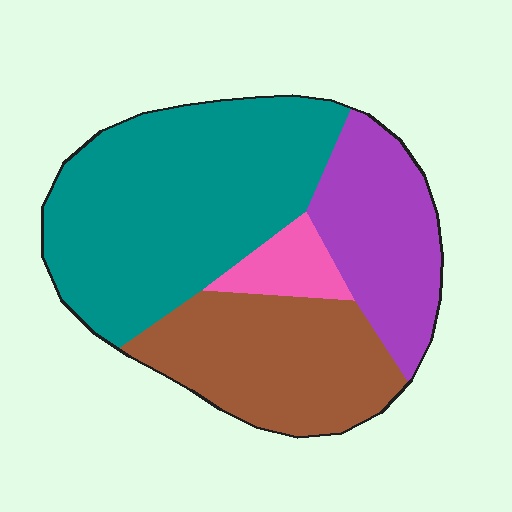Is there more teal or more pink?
Teal.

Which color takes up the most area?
Teal, at roughly 45%.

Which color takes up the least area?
Pink, at roughly 5%.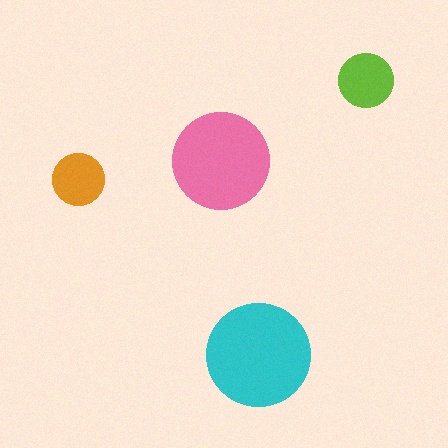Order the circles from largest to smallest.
the cyan one, the pink one, the lime one, the orange one.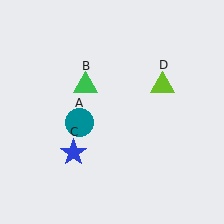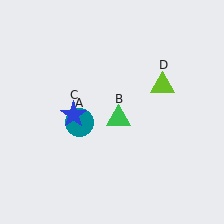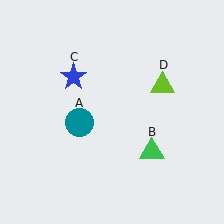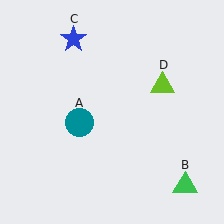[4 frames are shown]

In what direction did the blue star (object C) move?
The blue star (object C) moved up.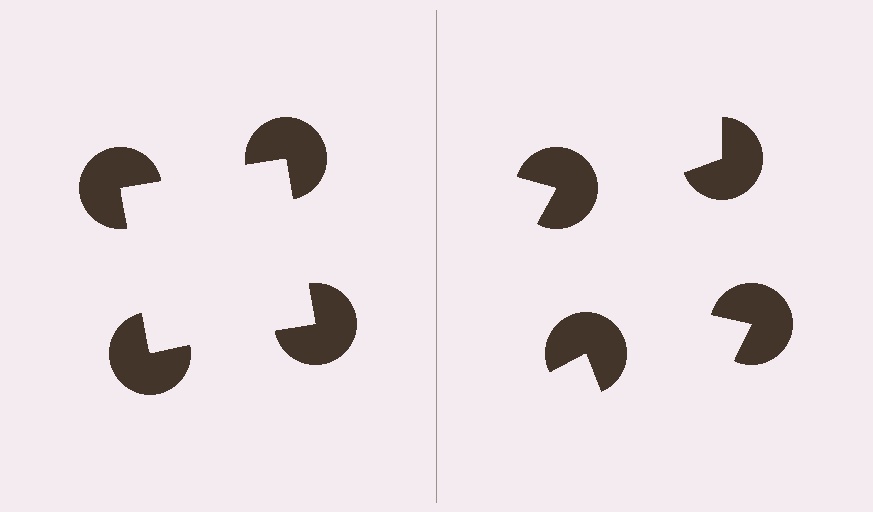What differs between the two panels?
The pac-man discs are positioned identically on both sides; only the wedge orientations differ. On the left they align to a square; on the right they are misaligned.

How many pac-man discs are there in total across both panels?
8 — 4 on each side.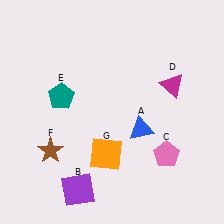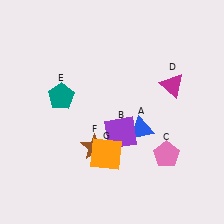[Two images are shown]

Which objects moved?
The objects that moved are: the purple square (B), the brown star (F).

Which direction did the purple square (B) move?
The purple square (B) moved up.